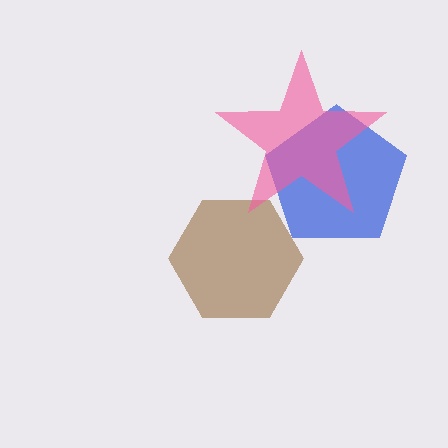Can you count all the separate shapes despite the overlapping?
Yes, there are 3 separate shapes.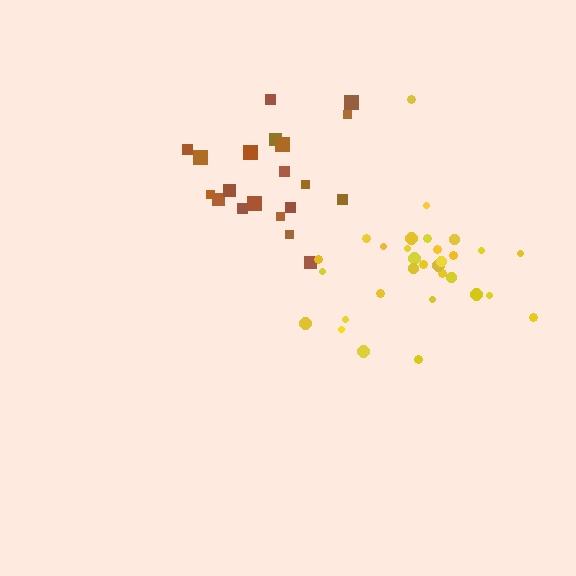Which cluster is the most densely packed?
Brown.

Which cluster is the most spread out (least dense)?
Yellow.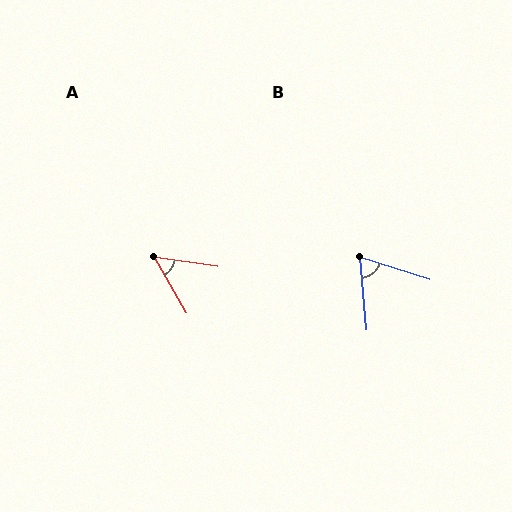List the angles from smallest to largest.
A (52°), B (67°).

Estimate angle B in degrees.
Approximately 67 degrees.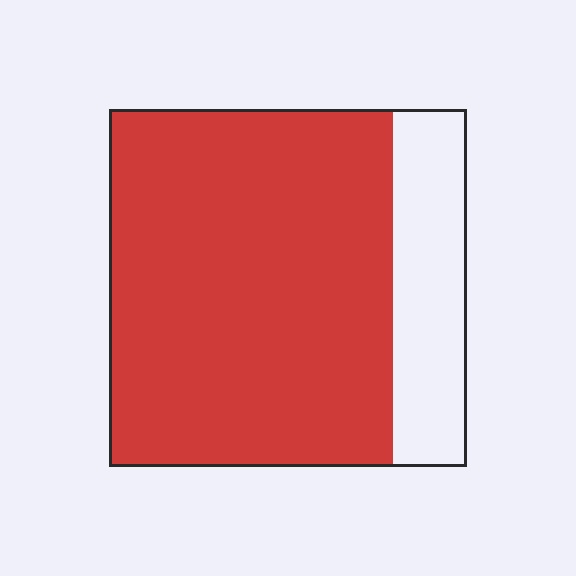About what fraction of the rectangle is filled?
About four fifths (4/5).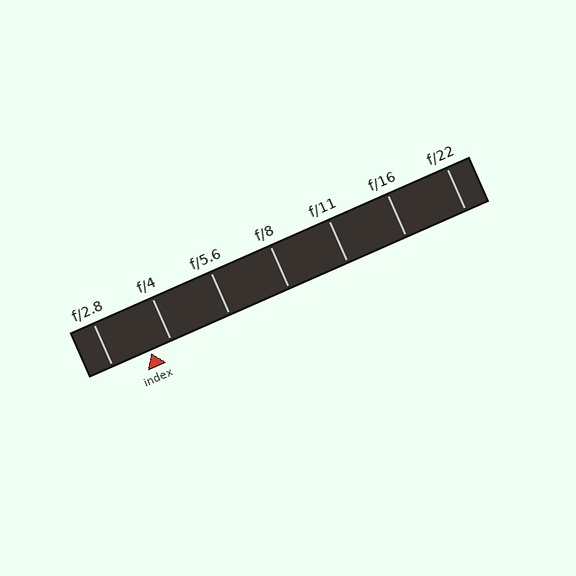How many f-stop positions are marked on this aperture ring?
There are 7 f-stop positions marked.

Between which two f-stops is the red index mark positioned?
The index mark is between f/2.8 and f/4.